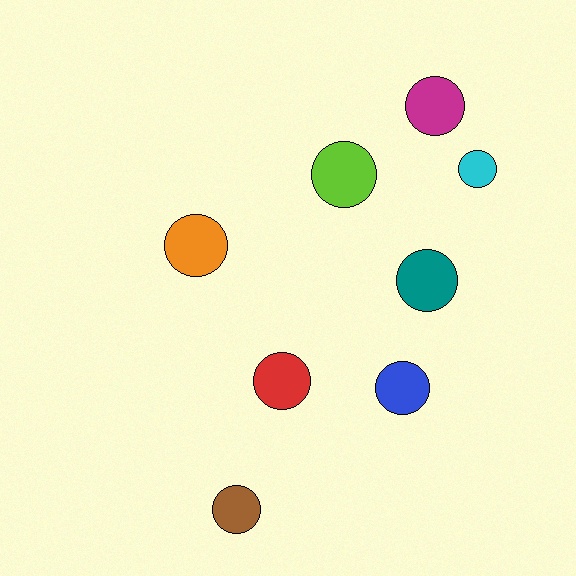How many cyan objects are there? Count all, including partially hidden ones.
There is 1 cyan object.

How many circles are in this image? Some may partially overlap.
There are 8 circles.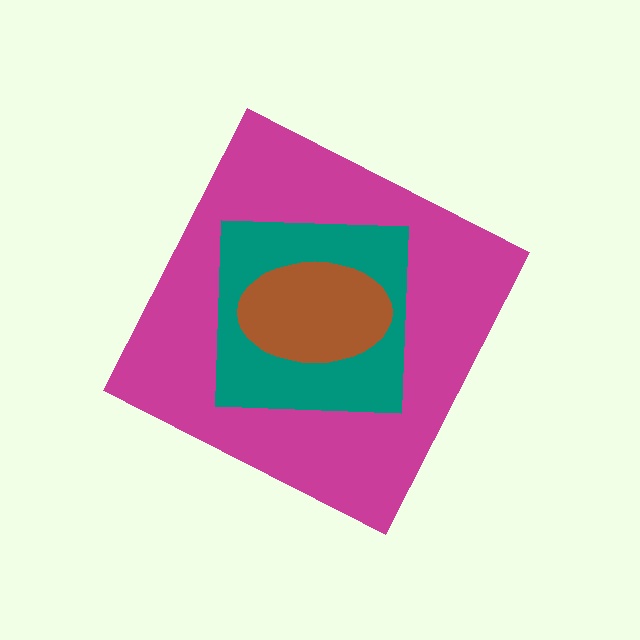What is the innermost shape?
The brown ellipse.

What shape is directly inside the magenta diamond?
The teal square.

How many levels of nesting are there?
3.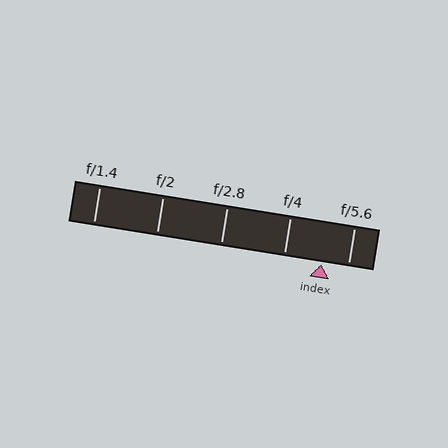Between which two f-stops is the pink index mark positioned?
The index mark is between f/4 and f/5.6.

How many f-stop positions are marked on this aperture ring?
There are 5 f-stop positions marked.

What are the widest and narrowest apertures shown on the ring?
The widest aperture shown is f/1.4 and the narrowest is f/5.6.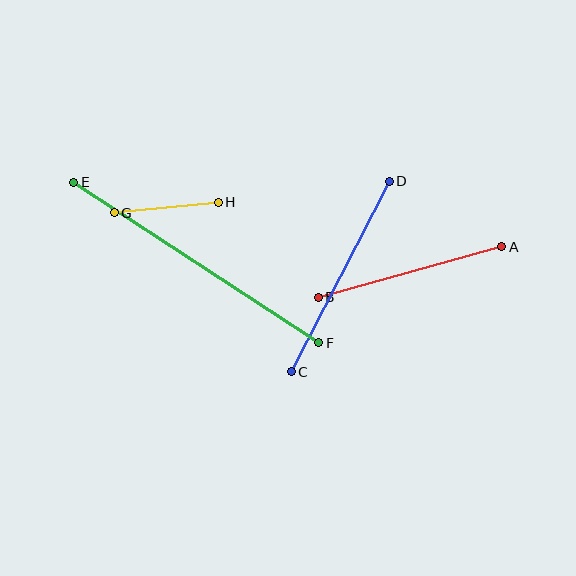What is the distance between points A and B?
The distance is approximately 190 pixels.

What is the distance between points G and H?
The distance is approximately 105 pixels.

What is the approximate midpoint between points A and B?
The midpoint is at approximately (410, 272) pixels.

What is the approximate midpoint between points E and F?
The midpoint is at approximately (196, 263) pixels.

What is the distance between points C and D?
The distance is approximately 214 pixels.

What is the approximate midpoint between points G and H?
The midpoint is at approximately (166, 207) pixels.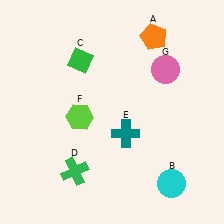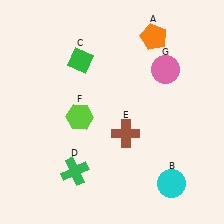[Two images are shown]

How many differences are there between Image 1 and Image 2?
There is 1 difference between the two images.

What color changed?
The cross (E) changed from teal in Image 1 to brown in Image 2.